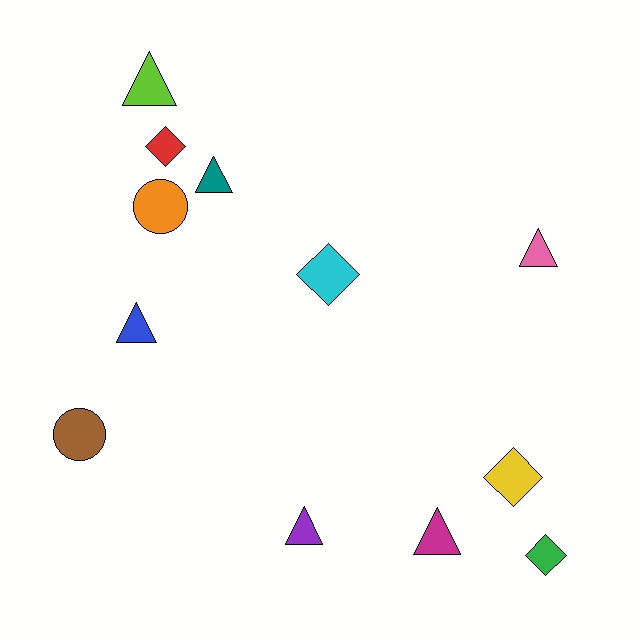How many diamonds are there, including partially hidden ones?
There are 4 diamonds.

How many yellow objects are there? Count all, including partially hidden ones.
There is 1 yellow object.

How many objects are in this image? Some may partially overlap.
There are 12 objects.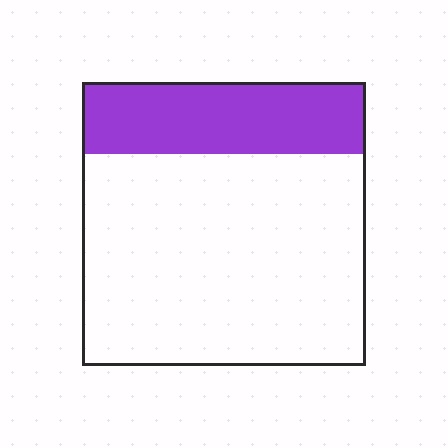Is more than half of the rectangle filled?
No.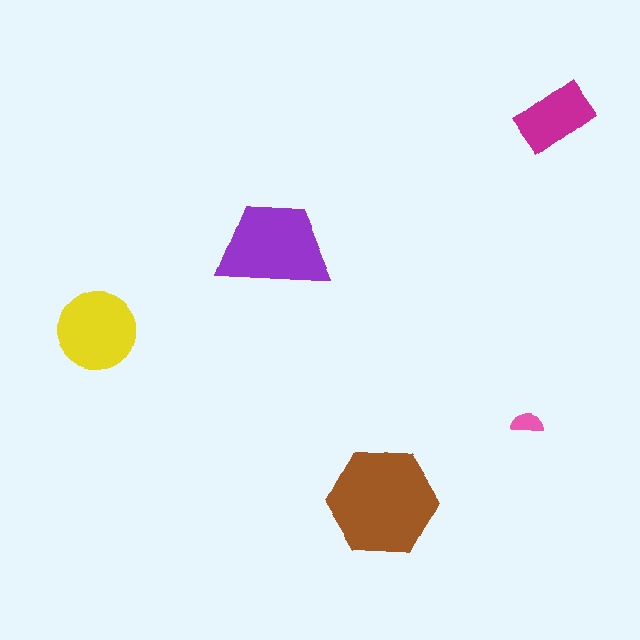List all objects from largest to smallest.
The brown hexagon, the purple trapezoid, the yellow circle, the magenta rectangle, the pink semicircle.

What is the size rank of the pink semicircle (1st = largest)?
5th.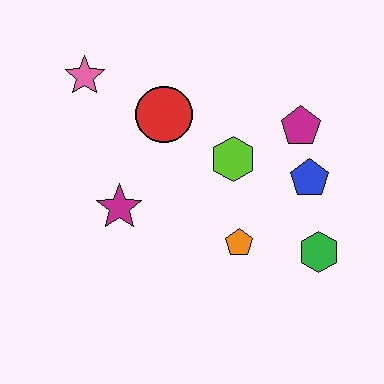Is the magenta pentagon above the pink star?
No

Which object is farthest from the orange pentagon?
The pink star is farthest from the orange pentagon.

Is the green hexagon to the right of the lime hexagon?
Yes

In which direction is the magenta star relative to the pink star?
The magenta star is below the pink star.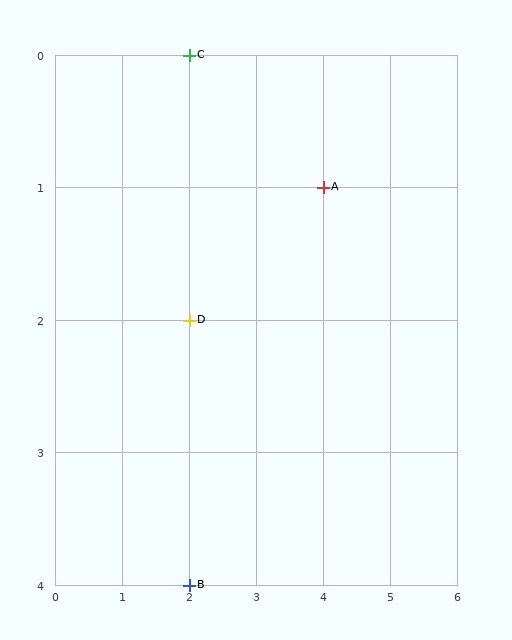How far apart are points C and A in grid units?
Points C and A are 2 columns and 1 row apart (about 2.2 grid units diagonally).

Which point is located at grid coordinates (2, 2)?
Point D is at (2, 2).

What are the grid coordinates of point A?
Point A is at grid coordinates (4, 1).